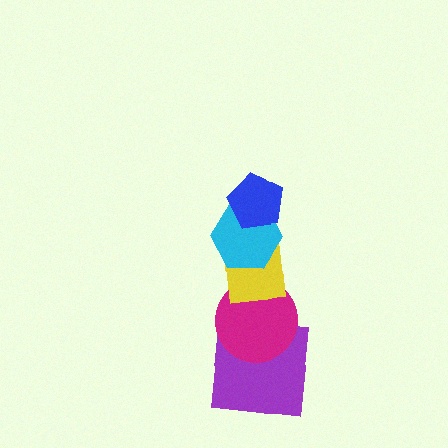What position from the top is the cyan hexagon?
The cyan hexagon is 2nd from the top.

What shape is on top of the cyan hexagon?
The blue pentagon is on top of the cyan hexagon.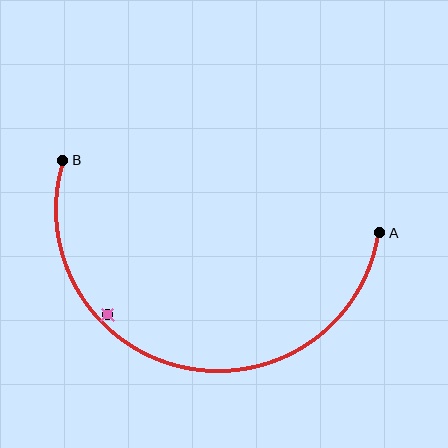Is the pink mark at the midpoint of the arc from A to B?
No — the pink mark does not lie on the arc at all. It sits slightly inside the curve.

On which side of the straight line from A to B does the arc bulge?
The arc bulges below the straight line connecting A and B.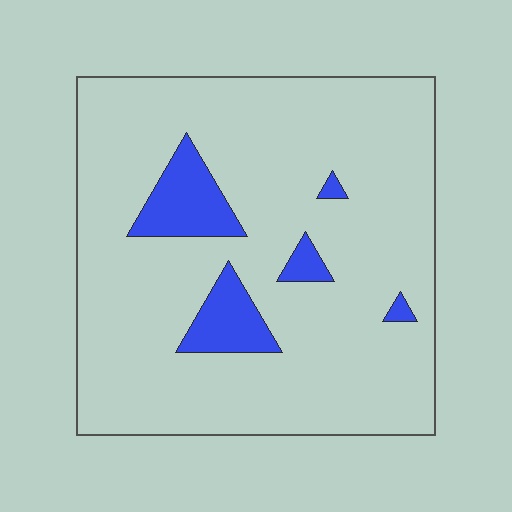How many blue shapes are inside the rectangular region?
5.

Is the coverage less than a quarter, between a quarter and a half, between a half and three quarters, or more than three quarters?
Less than a quarter.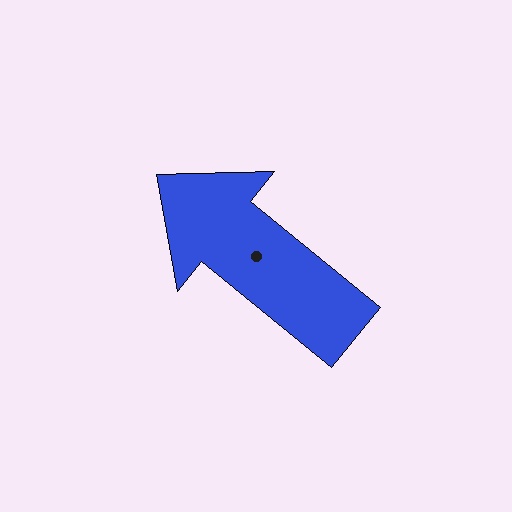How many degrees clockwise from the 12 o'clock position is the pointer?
Approximately 309 degrees.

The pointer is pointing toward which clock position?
Roughly 10 o'clock.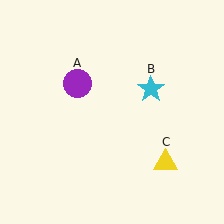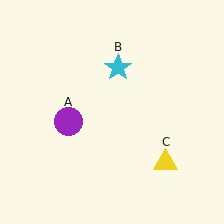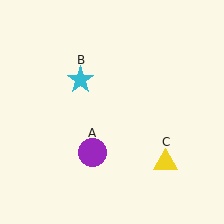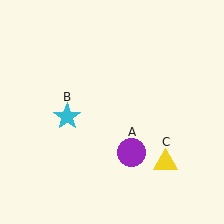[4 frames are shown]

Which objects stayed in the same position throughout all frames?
Yellow triangle (object C) remained stationary.